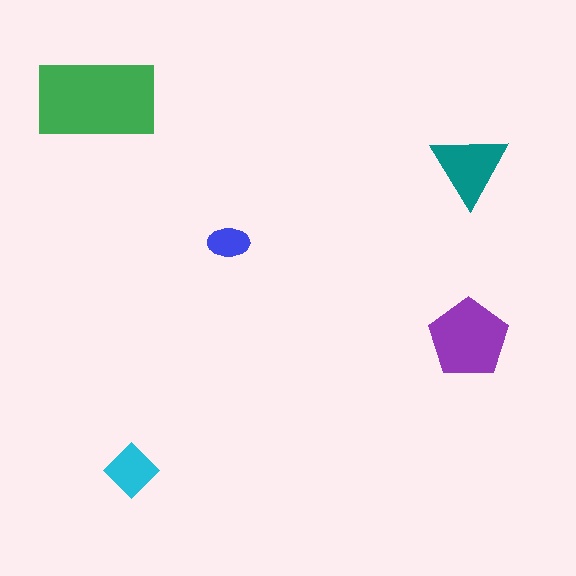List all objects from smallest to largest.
The blue ellipse, the cyan diamond, the teal triangle, the purple pentagon, the green rectangle.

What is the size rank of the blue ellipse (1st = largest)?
5th.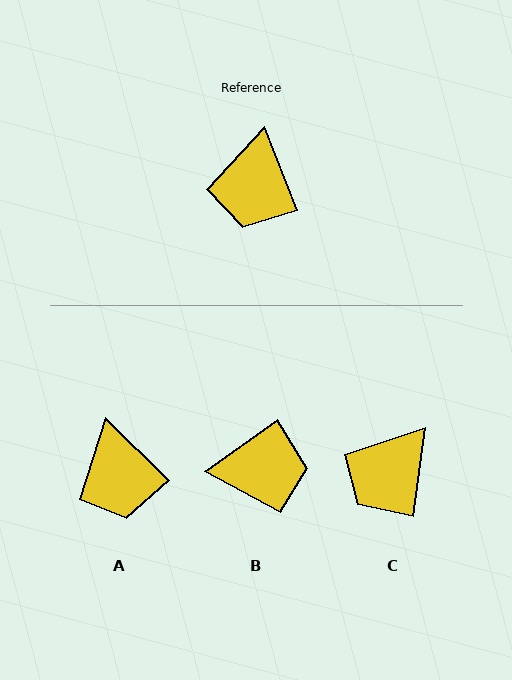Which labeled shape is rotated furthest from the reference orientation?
B, about 104 degrees away.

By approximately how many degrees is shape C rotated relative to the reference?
Approximately 29 degrees clockwise.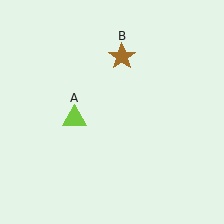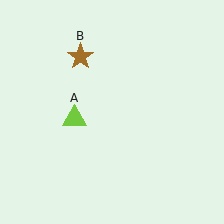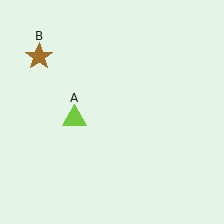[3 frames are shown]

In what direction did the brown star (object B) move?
The brown star (object B) moved left.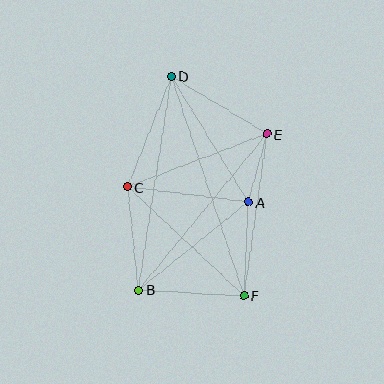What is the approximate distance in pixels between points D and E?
The distance between D and E is approximately 112 pixels.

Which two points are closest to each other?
Points A and E are closest to each other.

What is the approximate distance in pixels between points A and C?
The distance between A and C is approximately 122 pixels.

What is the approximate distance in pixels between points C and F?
The distance between C and F is approximately 159 pixels.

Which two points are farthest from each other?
Points D and F are farthest from each other.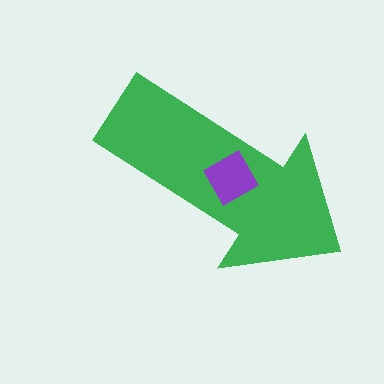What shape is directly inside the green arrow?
The purple diamond.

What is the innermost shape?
The purple diamond.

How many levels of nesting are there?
2.